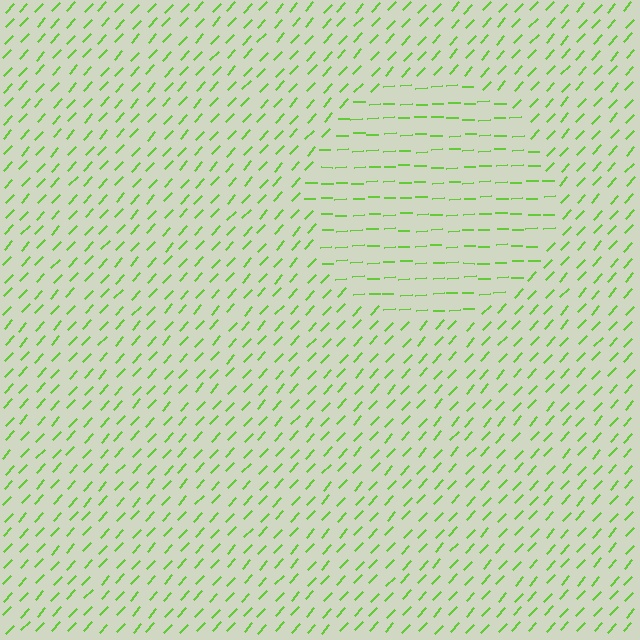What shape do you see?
I see a circle.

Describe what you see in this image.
The image is filled with small lime line segments. A circle region in the image has lines oriented differently from the surrounding lines, creating a visible texture boundary.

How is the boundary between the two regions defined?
The boundary is defined purely by a change in line orientation (approximately 45 degrees difference). All lines are the same color and thickness.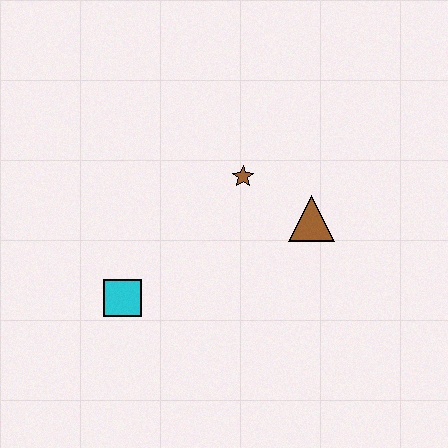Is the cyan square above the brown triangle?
No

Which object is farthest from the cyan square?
The brown triangle is farthest from the cyan square.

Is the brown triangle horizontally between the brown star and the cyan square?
No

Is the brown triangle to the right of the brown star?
Yes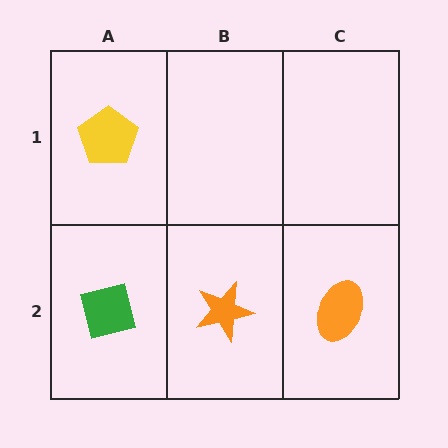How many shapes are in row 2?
3 shapes.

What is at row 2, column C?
An orange ellipse.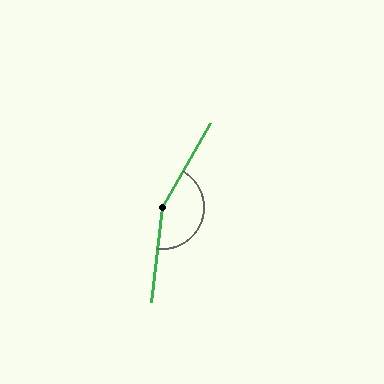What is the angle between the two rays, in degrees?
Approximately 157 degrees.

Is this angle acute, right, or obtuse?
It is obtuse.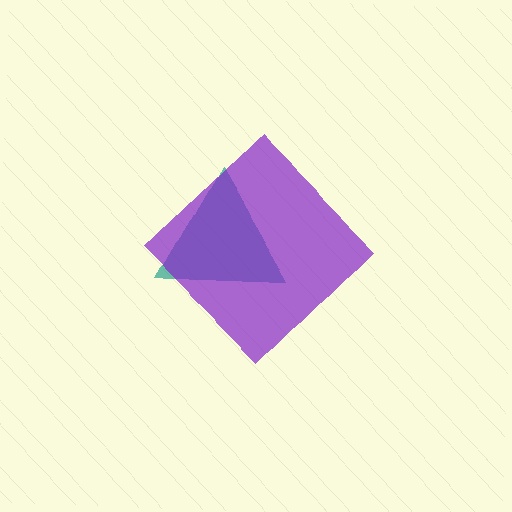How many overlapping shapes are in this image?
There are 2 overlapping shapes in the image.